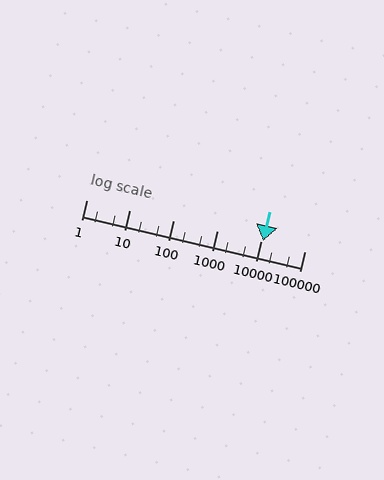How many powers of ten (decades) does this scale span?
The scale spans 5 decades, from 1 to 100000.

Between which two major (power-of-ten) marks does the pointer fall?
The pointer is between 10000 and 100000.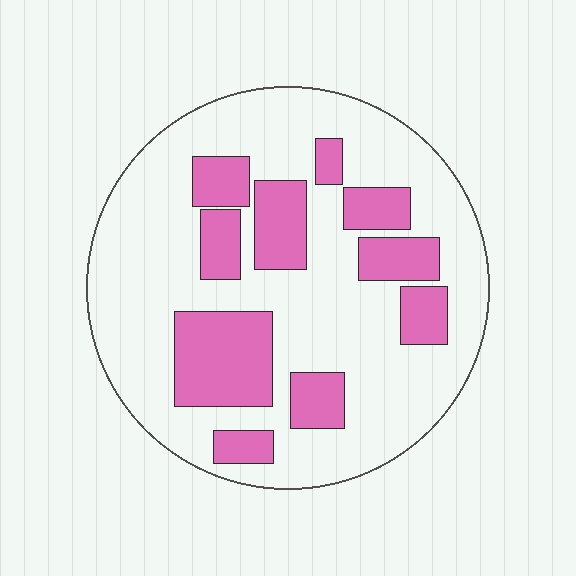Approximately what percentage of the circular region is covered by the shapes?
Approximately 30%.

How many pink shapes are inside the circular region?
10.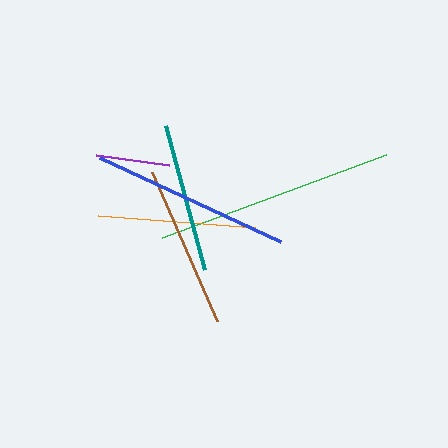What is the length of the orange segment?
The orange segment is approximately 157 pixels long.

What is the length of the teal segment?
The teal segment is approximately 150 pixels long.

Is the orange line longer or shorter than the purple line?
The orange line is longer than the purple line.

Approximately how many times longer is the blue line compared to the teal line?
The blue line is approximately 1.3 times the length of the teal line.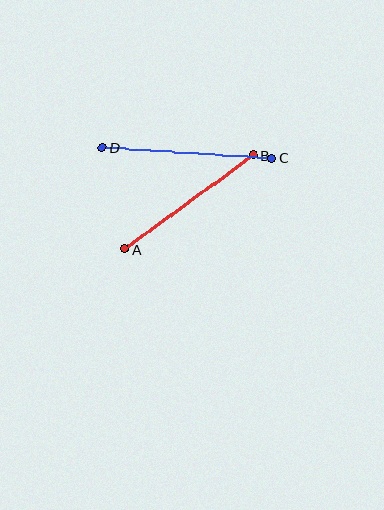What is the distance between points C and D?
The distance is approximately 170 pixels.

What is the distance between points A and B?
The distance is approximately 159 pixels.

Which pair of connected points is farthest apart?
Points C and D are farthest apart.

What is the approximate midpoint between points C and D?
The midpoint is at approximately (187, 153) pixels.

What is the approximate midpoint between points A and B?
The midpoint is at approximately (189, 202) pixels.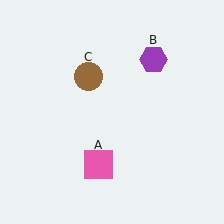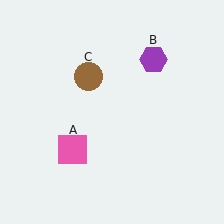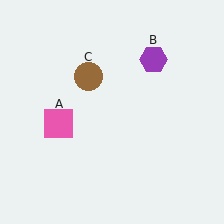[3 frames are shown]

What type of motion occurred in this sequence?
The pink square (object A) rotated clockwise around the center of the scene.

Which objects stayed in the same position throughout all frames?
Purple hexagon (object B) and brown circle (object C) remained stationary.